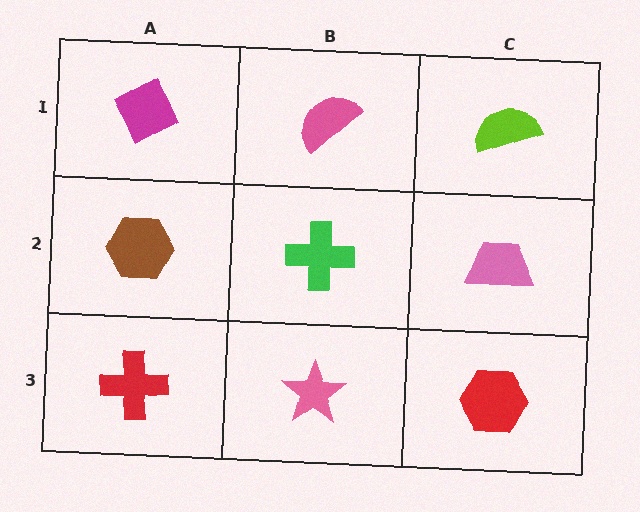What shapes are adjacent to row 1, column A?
A brown hexagon (row 2, column A), a pink semicircle (row 1, column B).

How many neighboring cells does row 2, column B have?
4.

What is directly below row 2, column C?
A red hexagon.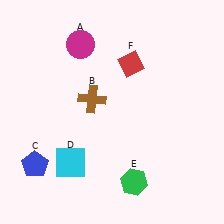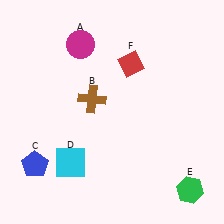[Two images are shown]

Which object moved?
The green hexagon (E) moved right.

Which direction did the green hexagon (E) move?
The green hexagon (E) moved right.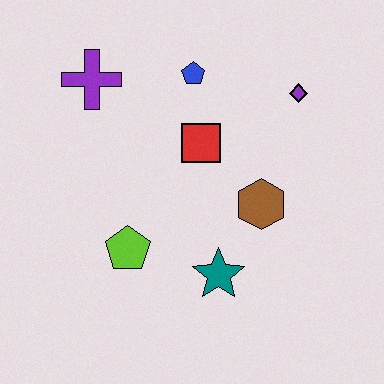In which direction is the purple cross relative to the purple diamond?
The purple cross is to the left of the purple diamond.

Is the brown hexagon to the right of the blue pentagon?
Yes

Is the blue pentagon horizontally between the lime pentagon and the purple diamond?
Yes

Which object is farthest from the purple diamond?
The lime pentagon is farthest from the purple diamond.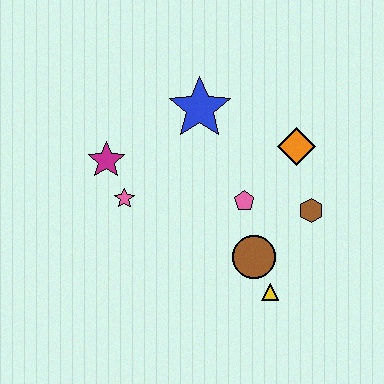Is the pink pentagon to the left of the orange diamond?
Yes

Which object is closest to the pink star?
The magenta star is closest to the pink star.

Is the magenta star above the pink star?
Yes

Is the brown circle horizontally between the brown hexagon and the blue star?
Yes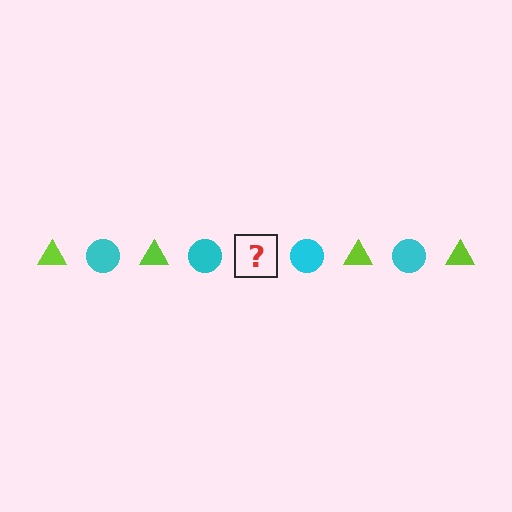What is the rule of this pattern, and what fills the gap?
The rule is that the pattern alternates between lime triangle and cyan circle. The gap should be filled with a lime triangle.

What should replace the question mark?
The question mark should be replaced with a lime triangle.